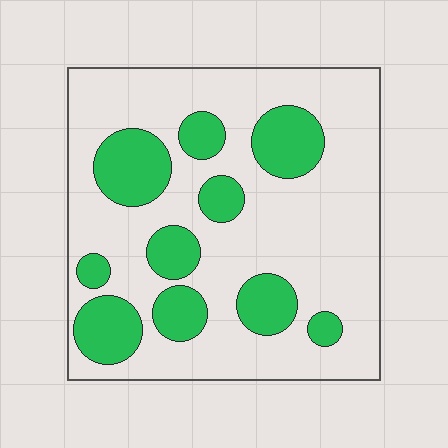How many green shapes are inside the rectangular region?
10.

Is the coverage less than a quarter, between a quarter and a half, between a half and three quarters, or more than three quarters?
Between a quarter and a half.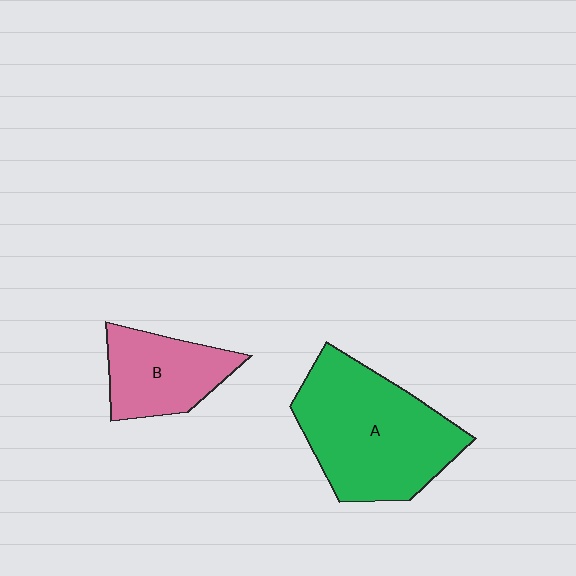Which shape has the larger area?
Shape A (green).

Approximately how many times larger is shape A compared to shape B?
Approximately 1.9 times.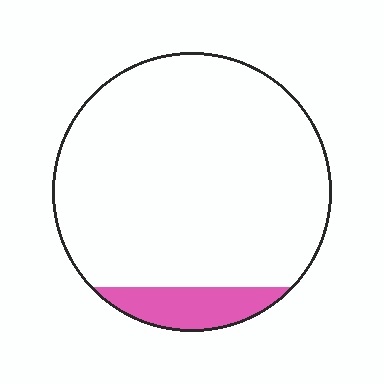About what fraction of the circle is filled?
About one tenth (1/10).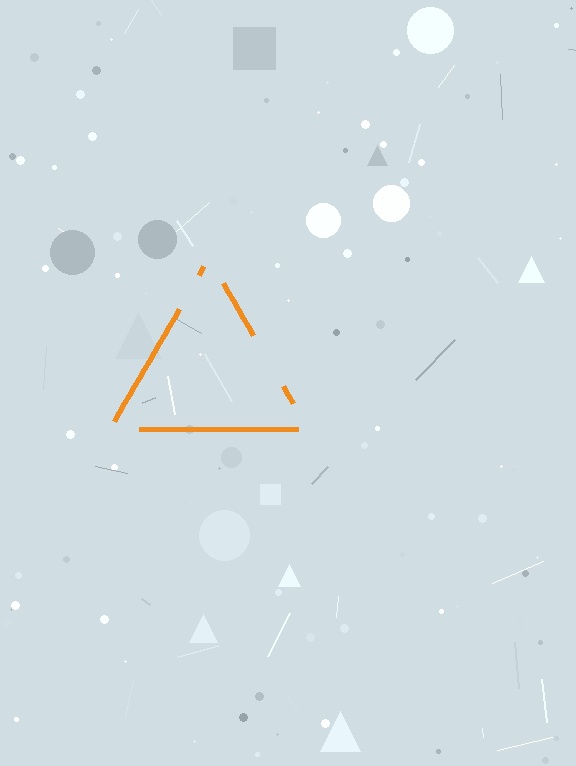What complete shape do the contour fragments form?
The contour fragments form a triangle.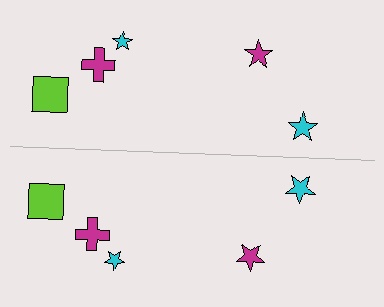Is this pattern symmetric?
Yes, this pattern has bilateral (reflection) symmetry.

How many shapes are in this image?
There are 10 shapes in this image.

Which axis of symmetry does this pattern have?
The pattern has a horizontal axis of symmetry running through the center of the image.